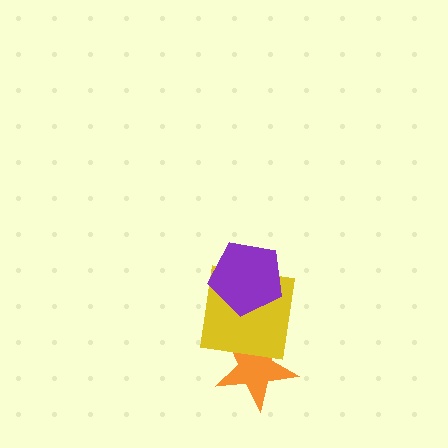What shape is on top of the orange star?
The yellow square is on top of the orange star.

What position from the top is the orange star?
The orange star is 3rd from the top.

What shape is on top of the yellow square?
The purple pentagon is on top of the yellow square.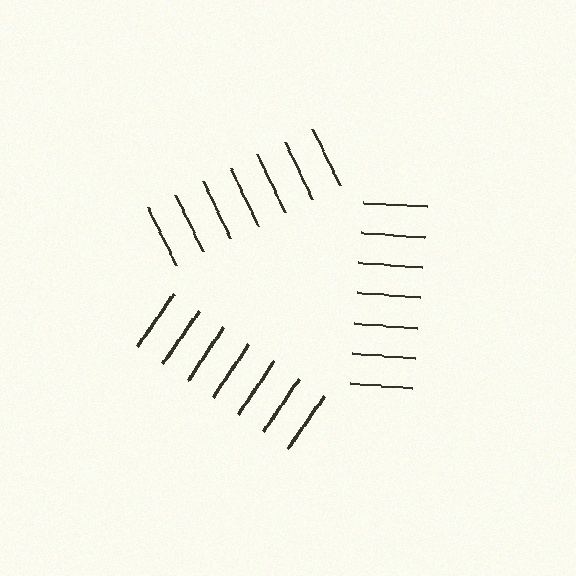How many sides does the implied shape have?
3 sides — the line-ends trace a triangle.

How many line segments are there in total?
21 — 7 along each of the 3 edges.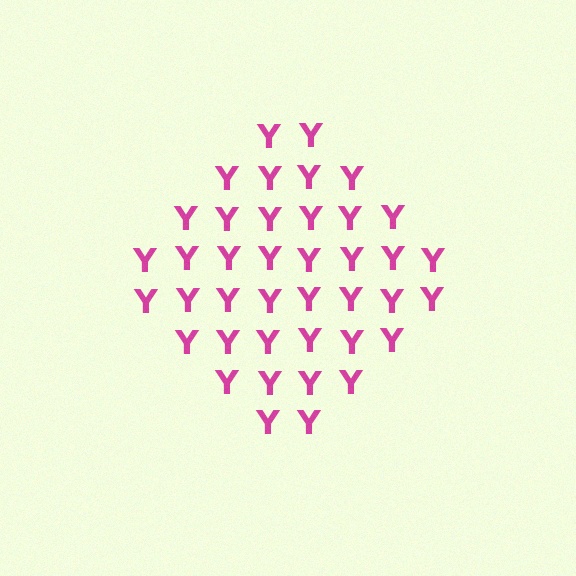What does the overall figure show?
The overall figure shows a diamond.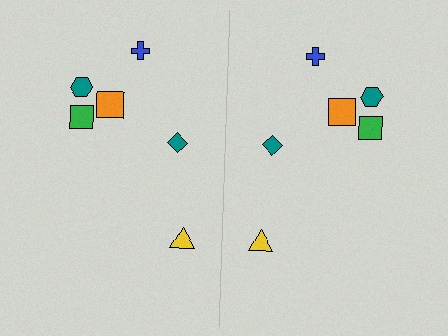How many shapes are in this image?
There are 12 shapes in this image.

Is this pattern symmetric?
Yes, this pattern has bilateral (reflection) symmetry.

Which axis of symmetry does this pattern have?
The pattern has a vertical axis of symmetry running through the center of the image.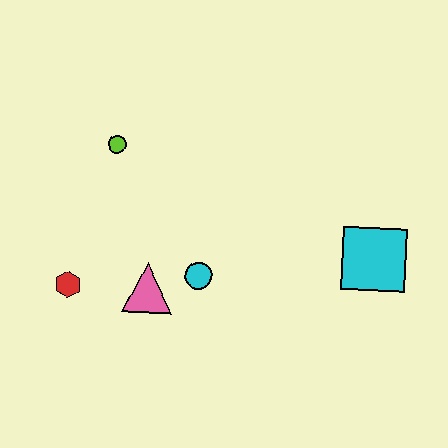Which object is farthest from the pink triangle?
The cyan square is farthest from the pink triangle.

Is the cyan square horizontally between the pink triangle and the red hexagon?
No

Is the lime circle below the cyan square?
No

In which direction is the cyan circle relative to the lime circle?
The cyan circle is below the lime circle.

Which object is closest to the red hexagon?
The pink triangle is closest to the red hexagon.